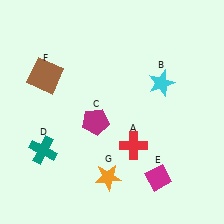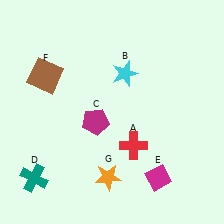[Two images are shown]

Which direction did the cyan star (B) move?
The cyan star (B) moved left.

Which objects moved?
The objects that moved are: the cyan star (B), the teal cross (D).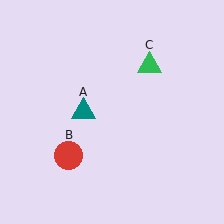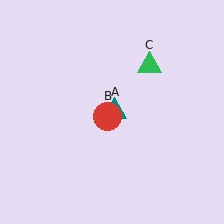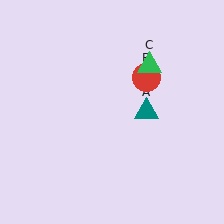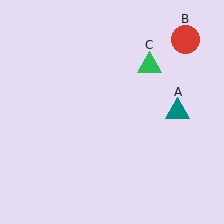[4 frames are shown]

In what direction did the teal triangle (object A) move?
The teal triangle (object A) moved right.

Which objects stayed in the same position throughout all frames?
Green triangle (object C) remained stationary.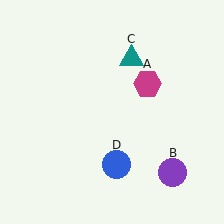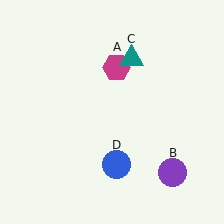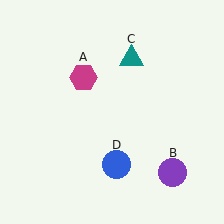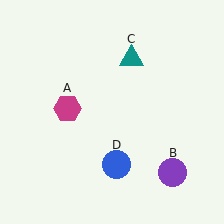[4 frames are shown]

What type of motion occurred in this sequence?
The magenta hexagon (object A) rotated counterclockwise around the center of the scene.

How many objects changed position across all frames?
1 object changed position: magenta hexagon (object A).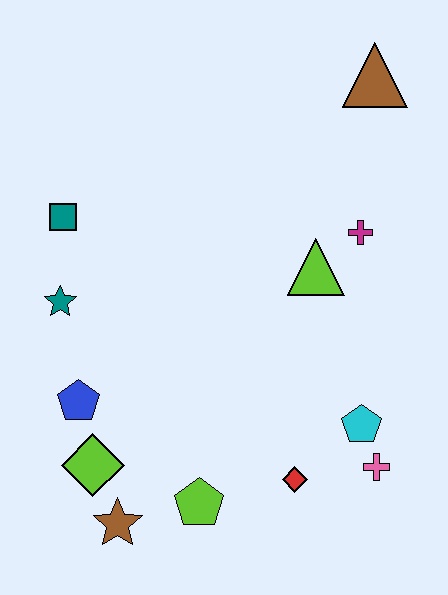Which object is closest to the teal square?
The teal star is closest to the teal square.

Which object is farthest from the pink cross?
The teal square is farthest from the pink cross.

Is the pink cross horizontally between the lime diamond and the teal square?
No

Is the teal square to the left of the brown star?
Yes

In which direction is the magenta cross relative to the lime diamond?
The magenta cross is to the right of the lime diamond.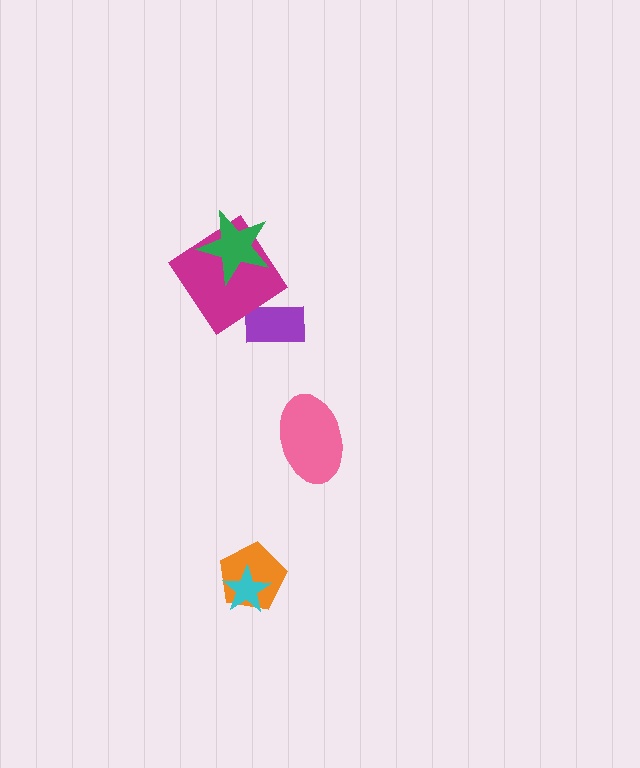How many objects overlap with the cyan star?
1 object overlaps with the cyan star.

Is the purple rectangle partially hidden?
No, no other shape covers it.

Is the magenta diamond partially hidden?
Yes, it is partially covered by another shape.